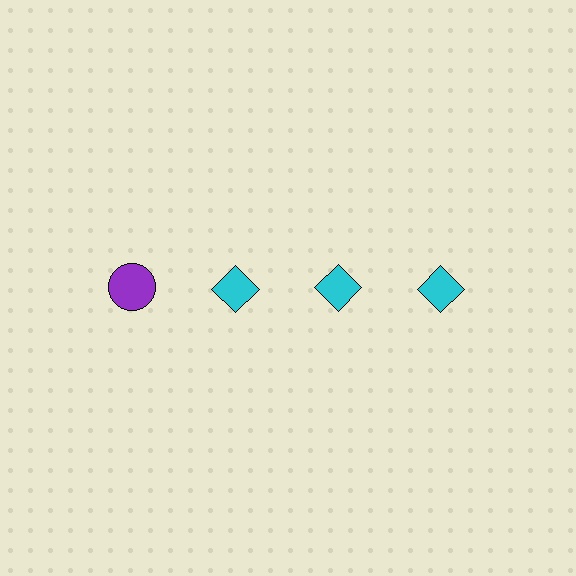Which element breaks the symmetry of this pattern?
The purple circle in the top row, leftmost column breaks the symmetry. All other shapes are cyan diamonds.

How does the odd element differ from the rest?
It differs in both color (purple instead of cyan) and shape (circle instead of diamond).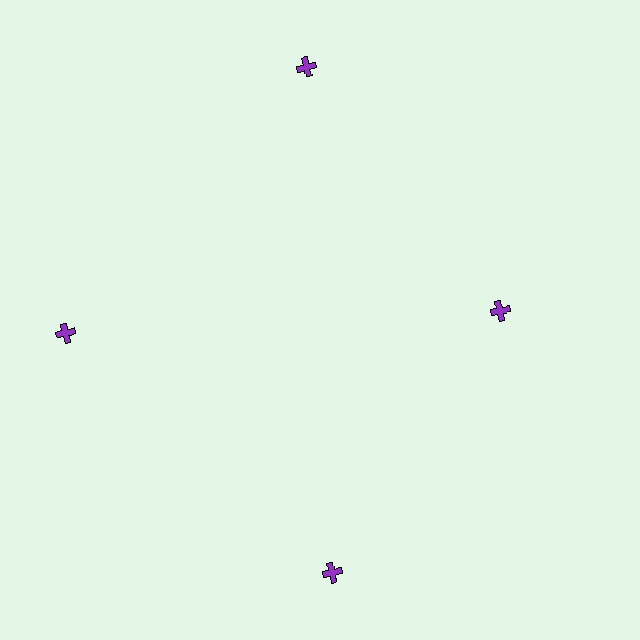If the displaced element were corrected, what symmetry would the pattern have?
It would have 4-fold rotational symmetry — the pattern would map onto itself every 90 degrees.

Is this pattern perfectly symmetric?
No. The 4 purple crosses are arranged in a ring, but one element near the 3 o'clock position is pulled inward toward the center, breaking the 4-fold rotational symmetry.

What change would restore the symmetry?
The symmetry would be restored by moving it outward, back onto the ring so that all 4 crosses sit at equal angles and equal distance from the center.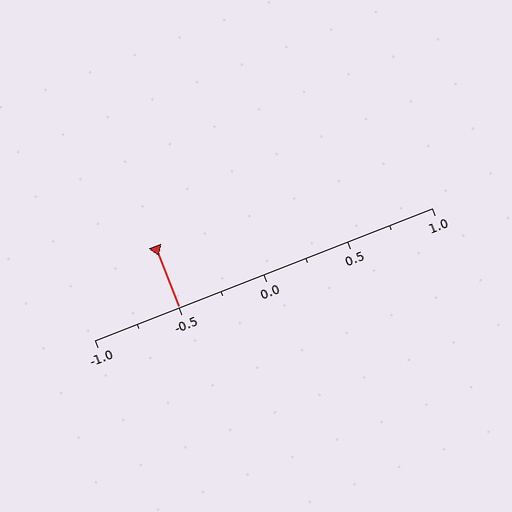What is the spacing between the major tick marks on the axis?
The major ticks are spaced 0.5 apart.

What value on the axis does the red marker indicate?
The marker indicates approximately -0.5.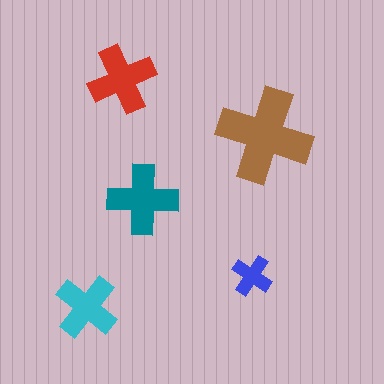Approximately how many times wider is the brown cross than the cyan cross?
About 1.5 times wider.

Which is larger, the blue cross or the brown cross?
The brown one.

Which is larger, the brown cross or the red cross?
The brown one.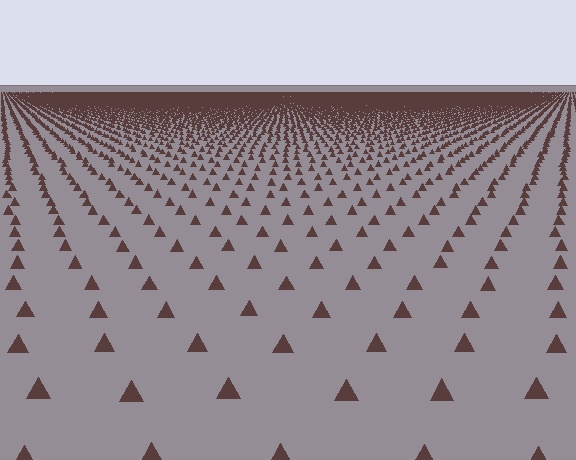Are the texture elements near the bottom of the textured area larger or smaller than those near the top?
Larger. Near the bottom, elements are closer to the viewer and appear at a bigger on-screen size.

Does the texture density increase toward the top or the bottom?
Density increases toward the top.